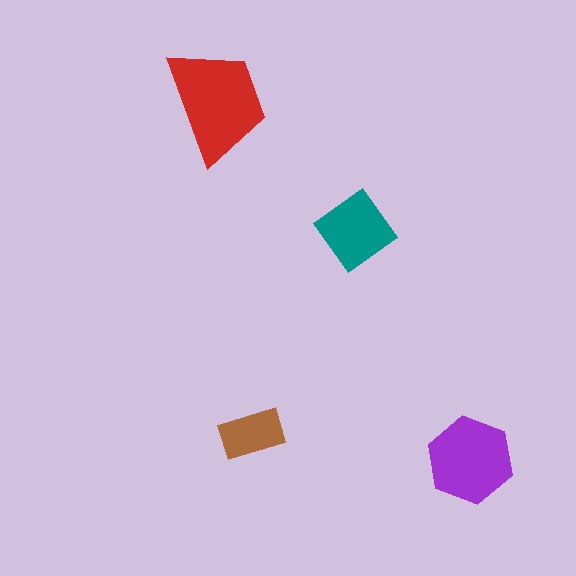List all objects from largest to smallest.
The red trapezoid, the purple hexagon, the teal diamond, the brown rectangle.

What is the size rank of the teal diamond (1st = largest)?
3rd.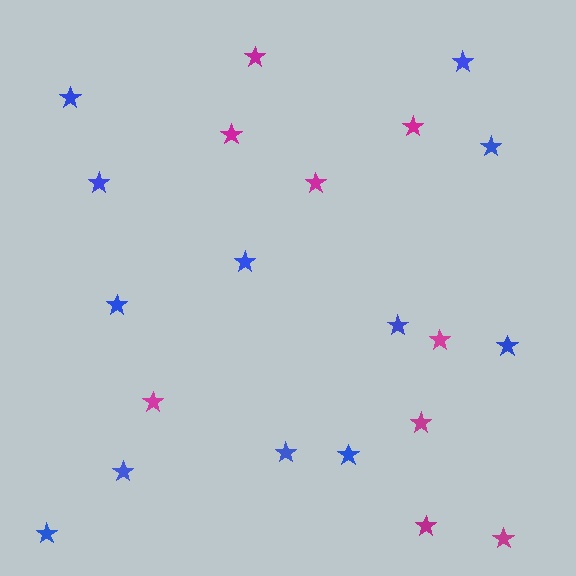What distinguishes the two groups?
There are 2 groups: one group of blue stars (12) and one group of magenta stars (9).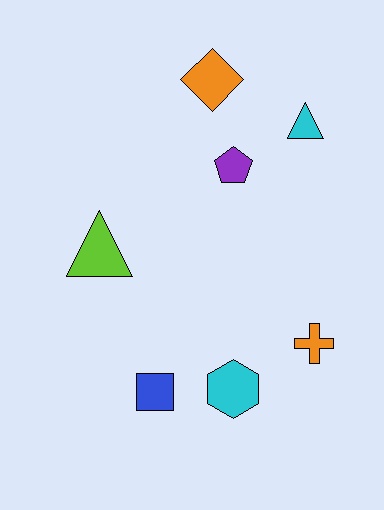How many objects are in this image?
There are 7 objects.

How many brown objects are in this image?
There are no brown objects.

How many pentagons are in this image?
There is 1 pentagon.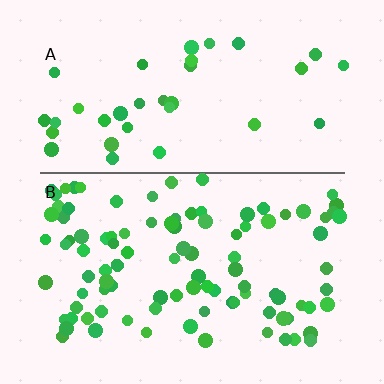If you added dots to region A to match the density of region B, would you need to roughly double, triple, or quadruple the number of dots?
Approximately triple.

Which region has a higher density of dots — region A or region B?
B (the bottom).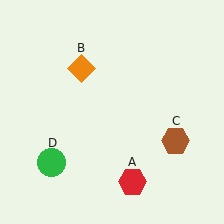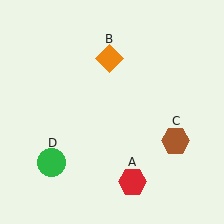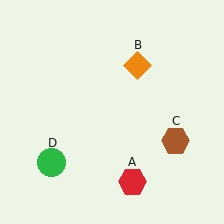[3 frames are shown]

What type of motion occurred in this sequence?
The orange diamond (object B) rotated clockwise around the center of the scene.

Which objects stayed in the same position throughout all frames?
Red hexagon (object A) and brown hexagon (object C) and green circle (object D) remained stationary.